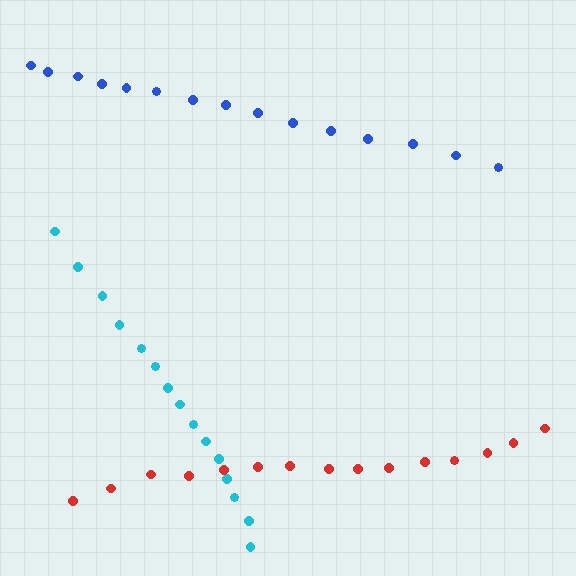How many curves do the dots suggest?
There are 3 distinct paths.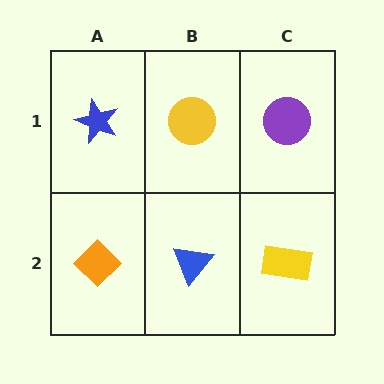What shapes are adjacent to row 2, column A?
A blue star (row 1, column A), a blue triangle (row 2, column B).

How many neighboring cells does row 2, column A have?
2.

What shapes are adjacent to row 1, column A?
An orange diamond (row 2, column A), a yellow circle (row 1, column B).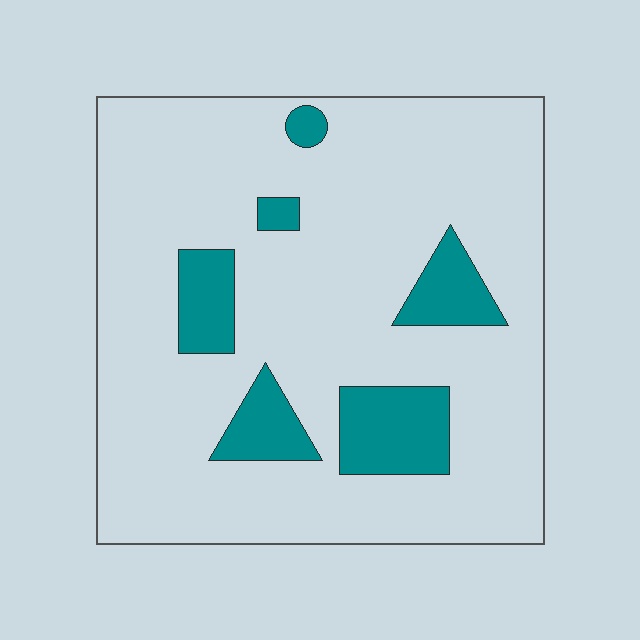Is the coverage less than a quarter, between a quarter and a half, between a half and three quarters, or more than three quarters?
Less than a quarter.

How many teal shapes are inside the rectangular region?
6.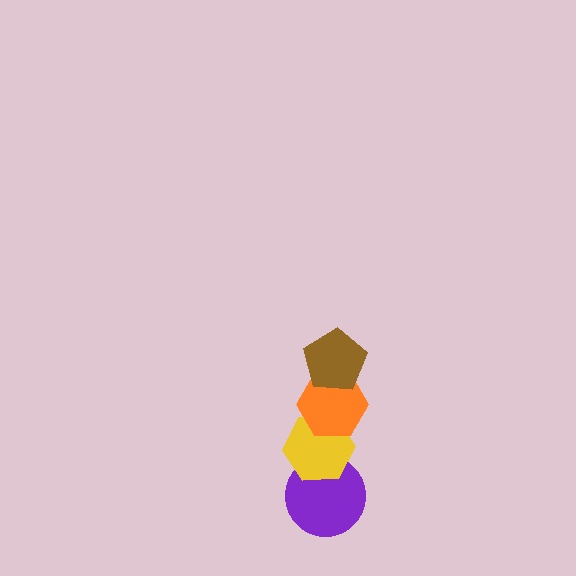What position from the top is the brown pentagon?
The brown pentagon is 1st from the top.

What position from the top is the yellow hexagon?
The yellow hexagon is 3rd from the top.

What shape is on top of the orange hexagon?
The brown pentagon is on top of the orange hexagon.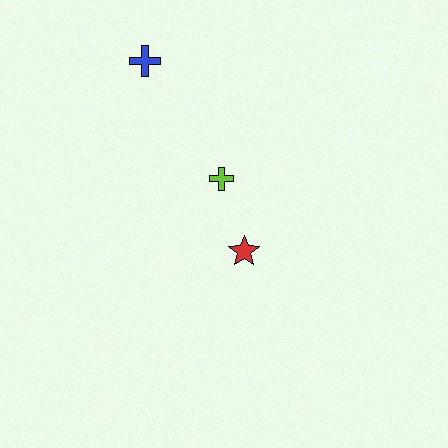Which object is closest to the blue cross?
The lime cross is closest to the blue cross.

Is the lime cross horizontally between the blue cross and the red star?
Yes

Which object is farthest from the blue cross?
The red star is farthest from the blue cross.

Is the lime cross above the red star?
Yes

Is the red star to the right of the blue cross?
Yes